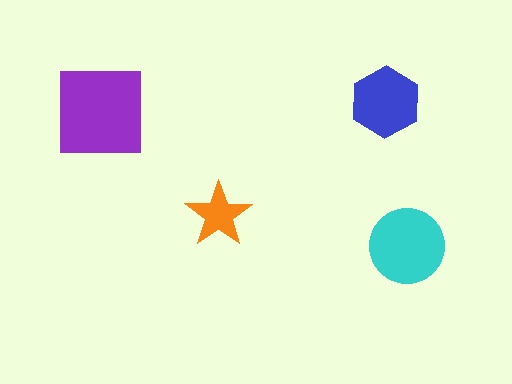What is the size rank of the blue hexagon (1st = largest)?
3rd.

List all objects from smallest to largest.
The orange star, the blue hexagon, the cyan circle, the purple square.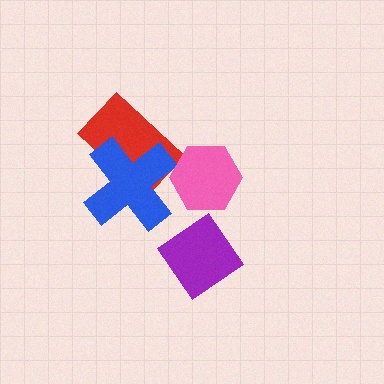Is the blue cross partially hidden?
Yes, it is partially covered by another shape.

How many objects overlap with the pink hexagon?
1 object overlaps with the pink hexagon.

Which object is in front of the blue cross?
The pink hexagon is in front of the blue cross.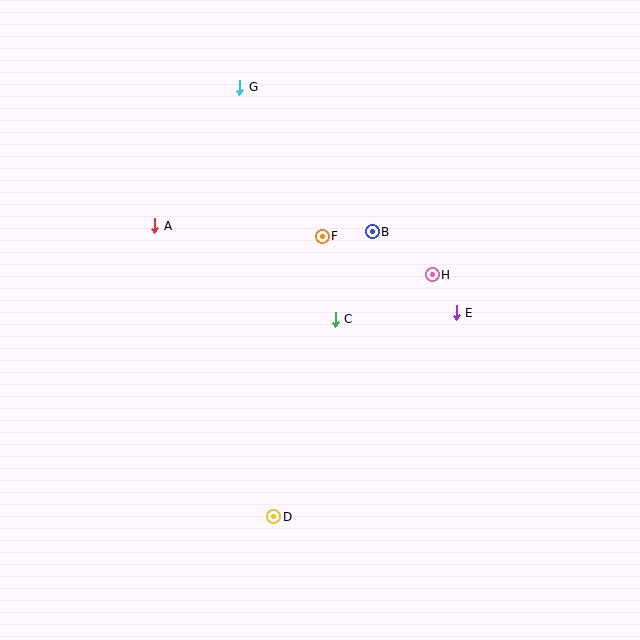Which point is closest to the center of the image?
Point C at (335, 319) is closest to the center.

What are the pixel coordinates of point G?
Point G is at (240, 87).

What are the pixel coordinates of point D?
Point D is at (274, 517).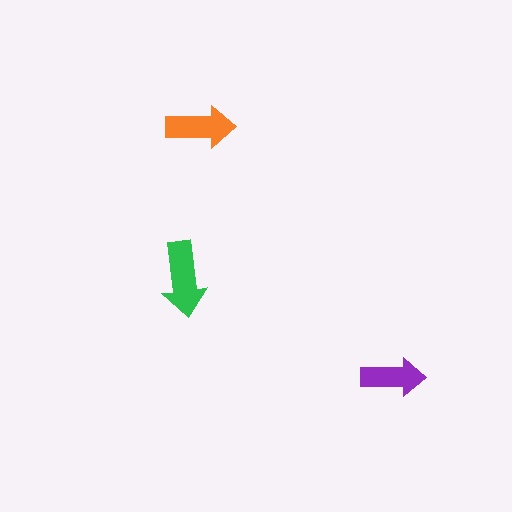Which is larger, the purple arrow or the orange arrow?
The orange one.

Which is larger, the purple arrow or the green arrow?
The green one.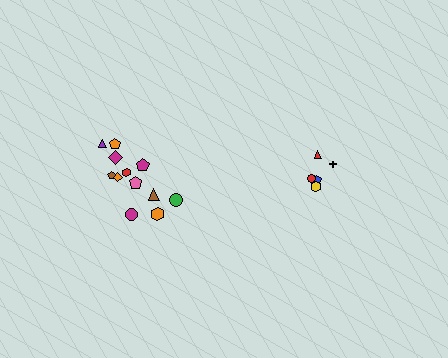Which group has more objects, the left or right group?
The left group.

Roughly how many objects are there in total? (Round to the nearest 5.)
Roughly 15 objects in total.